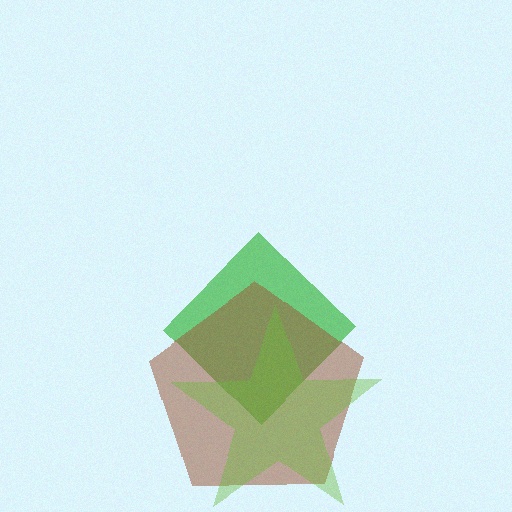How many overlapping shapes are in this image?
There are 3 overlapping shapes in the image.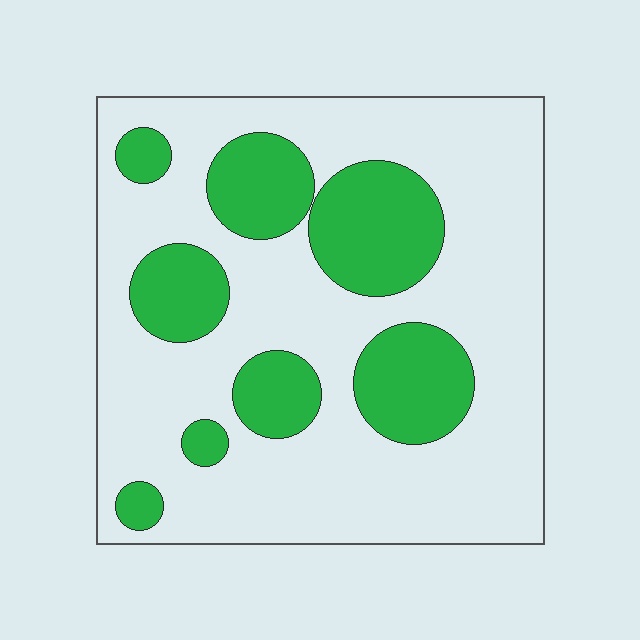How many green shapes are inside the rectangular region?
8.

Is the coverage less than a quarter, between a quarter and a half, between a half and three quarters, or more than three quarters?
Between a quarter and a half.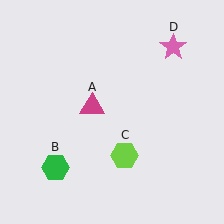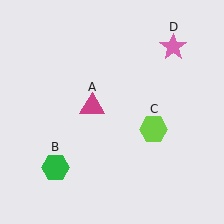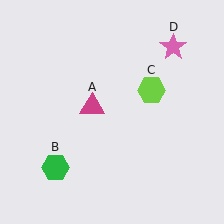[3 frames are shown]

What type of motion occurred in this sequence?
The lime hexagon (object C) rotated counterclockwise around the center of the scene.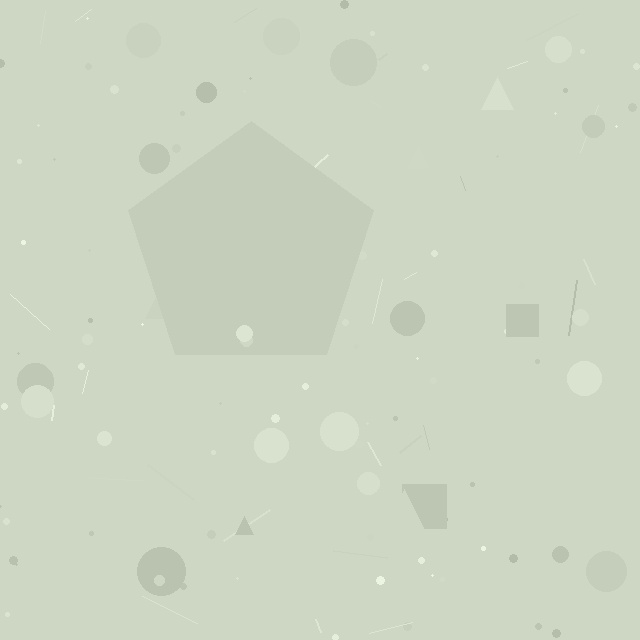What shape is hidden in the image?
A pentagon is hidden in the image.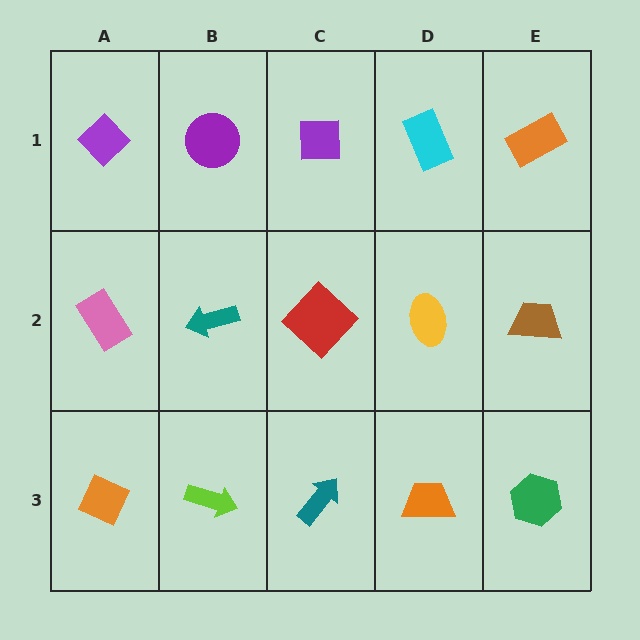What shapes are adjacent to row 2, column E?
An orange rectangle (row 1, column E), a green hexagon (row 3, column E), a yellow ellipse (row 2, column D).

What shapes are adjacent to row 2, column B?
A purple circle (row 1, column B), a lime arrow (row 3, column B), a pink rectangle (row 2, column A), a red diamond (row 2, column C).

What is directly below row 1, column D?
A yellow ellipse.